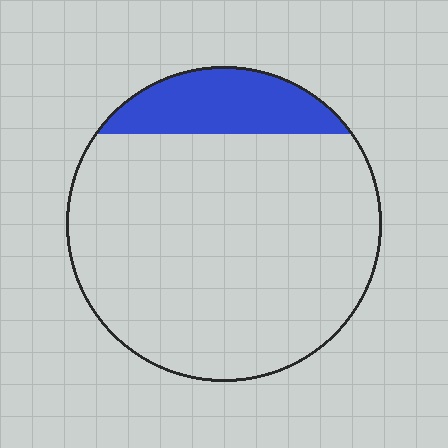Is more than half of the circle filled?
No.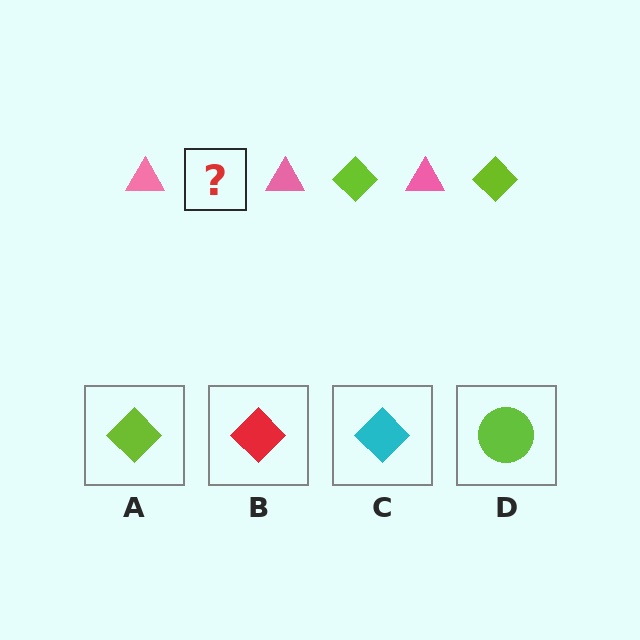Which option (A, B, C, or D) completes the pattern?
A.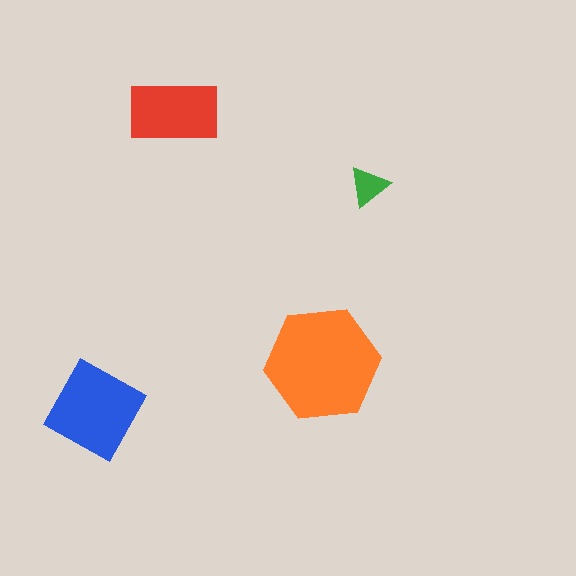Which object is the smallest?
The green triangle.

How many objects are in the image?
There are 4 objects in the image.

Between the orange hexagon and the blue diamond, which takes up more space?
The orange hexagon.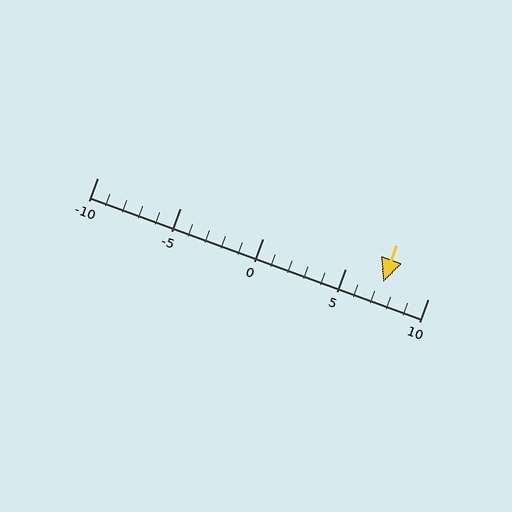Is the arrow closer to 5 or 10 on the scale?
The arrow is closer to 5.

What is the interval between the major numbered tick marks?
The major tick marks are spaced 5 units apart.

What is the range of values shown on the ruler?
The ruler shows values from -10 to 10.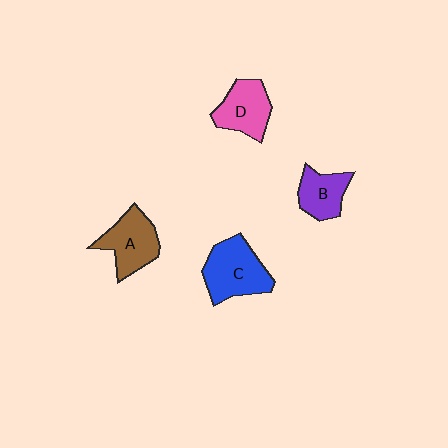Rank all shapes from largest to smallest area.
From largest to smallest: C (blue), A (brown), D (pink), B (purple).